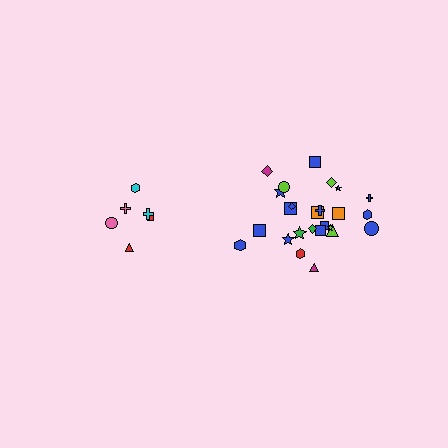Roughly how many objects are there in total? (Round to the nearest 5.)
Roughly 30 objects in total.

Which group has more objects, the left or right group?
The right group.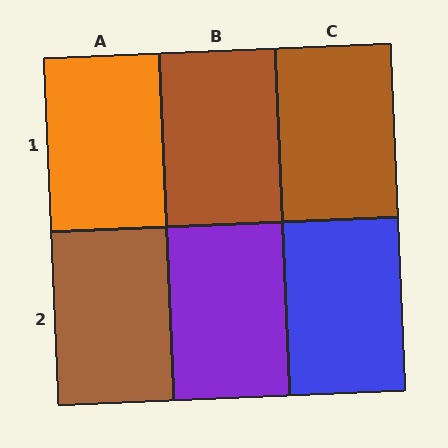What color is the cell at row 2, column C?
Blue.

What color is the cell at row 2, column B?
Purple.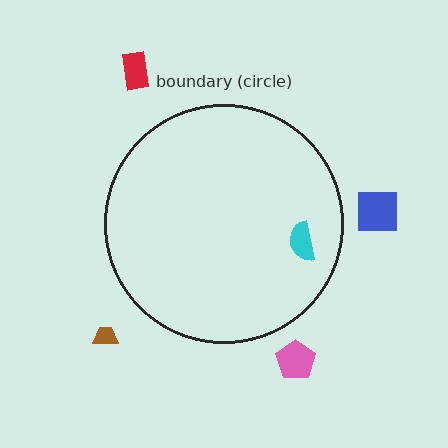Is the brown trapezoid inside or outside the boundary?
Outside.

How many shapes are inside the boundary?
1 inside, 4 outside.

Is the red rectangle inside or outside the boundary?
Outside.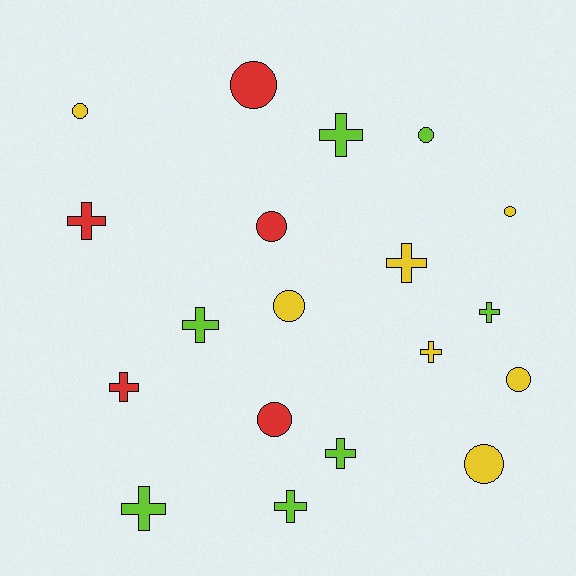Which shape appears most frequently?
Cross, with 10 objects.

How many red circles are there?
There are 3 red circles.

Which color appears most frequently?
Yellow, with 7 objects.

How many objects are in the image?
There are 19 objects.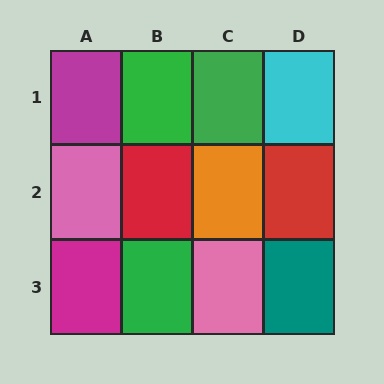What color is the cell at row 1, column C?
Green.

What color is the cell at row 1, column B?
Green.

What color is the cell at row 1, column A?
Magenta.